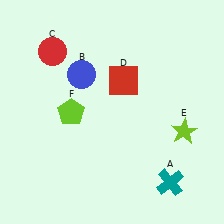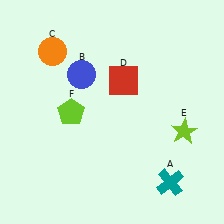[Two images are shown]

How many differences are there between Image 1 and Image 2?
There is 1 difference between the two images.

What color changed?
The circle (C) changed from red in Image 1 to orange in Image 2.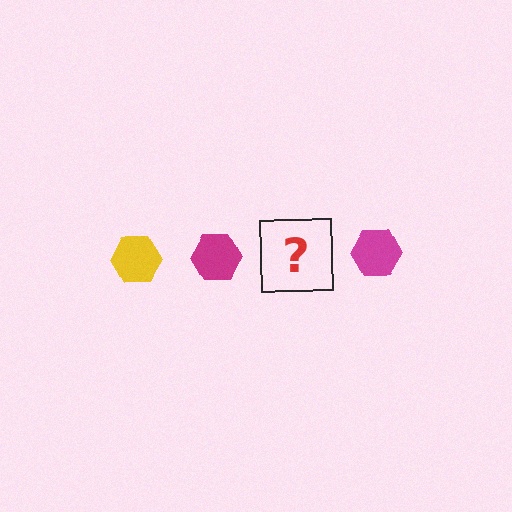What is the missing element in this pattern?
The missing element is a yellow hexagon.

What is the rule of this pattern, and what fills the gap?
The rule is that the pattern cycles through yellow, magenta hexagons. The gap should be filled with a yellow hexagon.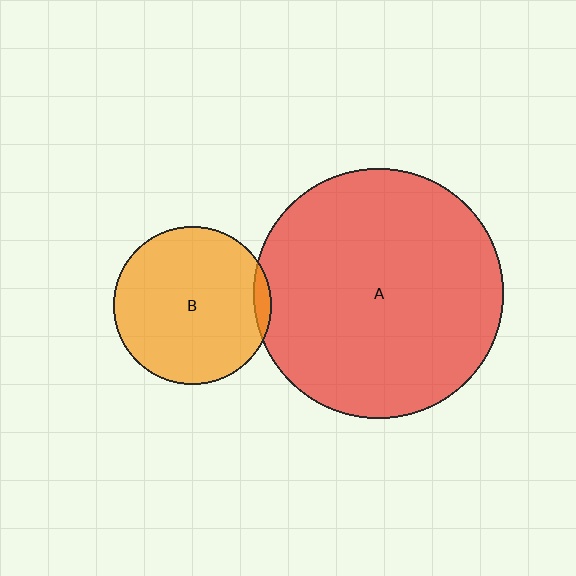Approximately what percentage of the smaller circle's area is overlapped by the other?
Approximately 5%.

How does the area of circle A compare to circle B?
Approximately 2.5 times.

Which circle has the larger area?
Circle A (red).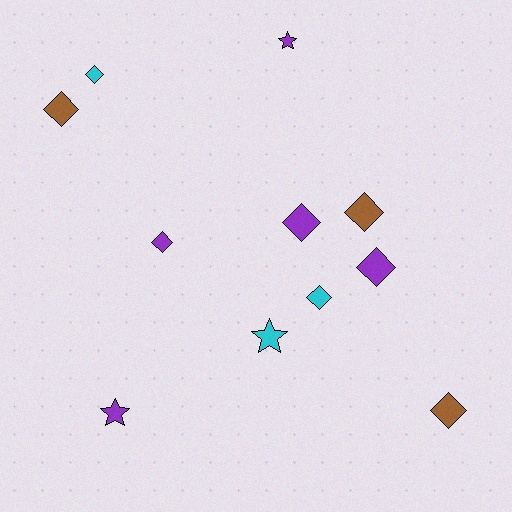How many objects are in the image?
There are 11 objects.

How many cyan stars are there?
There is 1 cyan star.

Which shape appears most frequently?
Diamond, with 8 objects.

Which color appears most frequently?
Purple, with 5 objects.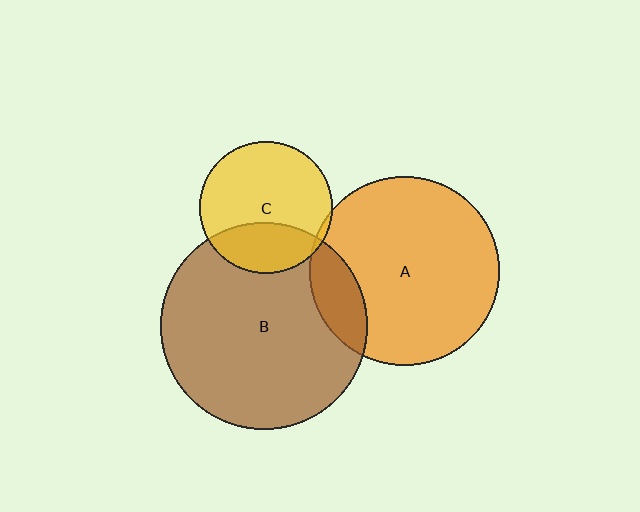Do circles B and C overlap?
Yes.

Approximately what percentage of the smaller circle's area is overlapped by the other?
Approximately 30%.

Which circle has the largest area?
Circle B (brown).